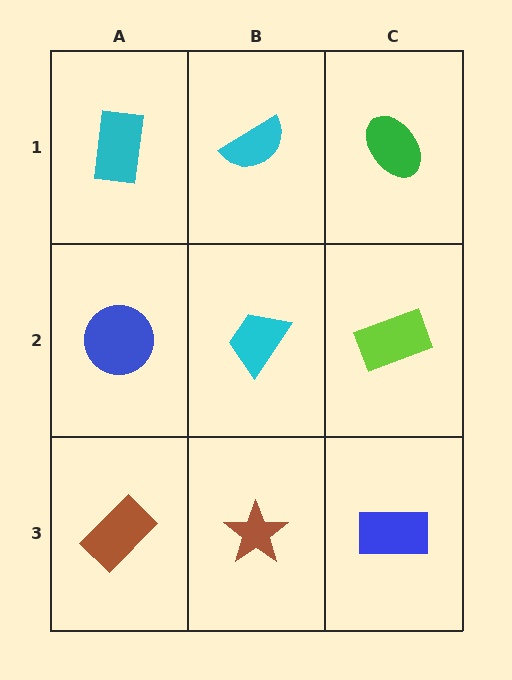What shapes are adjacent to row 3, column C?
A lime rectangle (row 2, column C), a brown star (row 3, column B).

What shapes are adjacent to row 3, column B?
A cyan trapezoid (row 2, column B), a brown rectangle (row 3, column A), a blue rectangle (row 3, column C).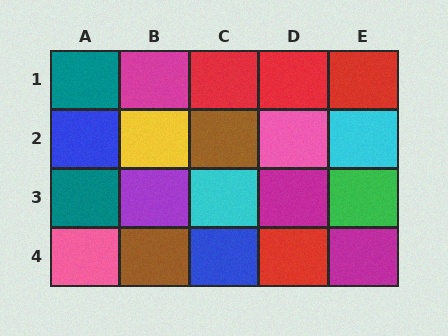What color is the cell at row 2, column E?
Cyan.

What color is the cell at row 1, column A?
Teal.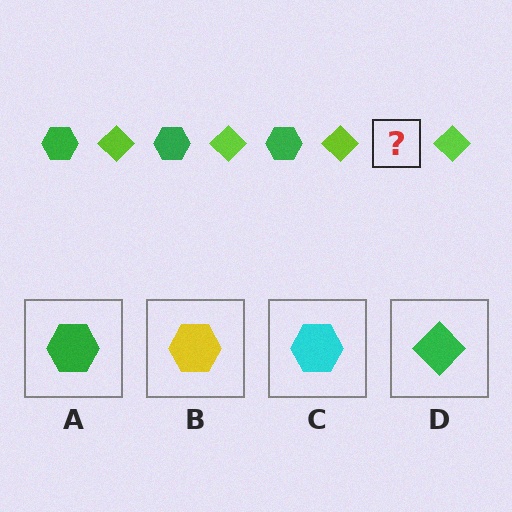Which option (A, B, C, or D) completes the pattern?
A.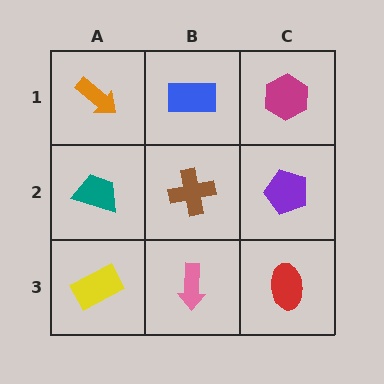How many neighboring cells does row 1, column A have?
2.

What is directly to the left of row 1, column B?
An orange arrow.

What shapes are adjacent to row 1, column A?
A teal trapezoid (row 2, column A), a blue rectangle (row 1, column B).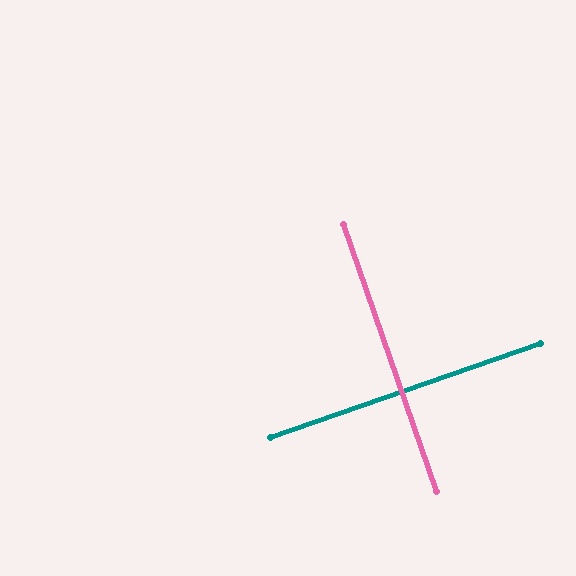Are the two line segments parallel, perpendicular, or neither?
Perpendicular — they meet at approximately 90°.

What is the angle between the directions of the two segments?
Approximately 90 degrees.